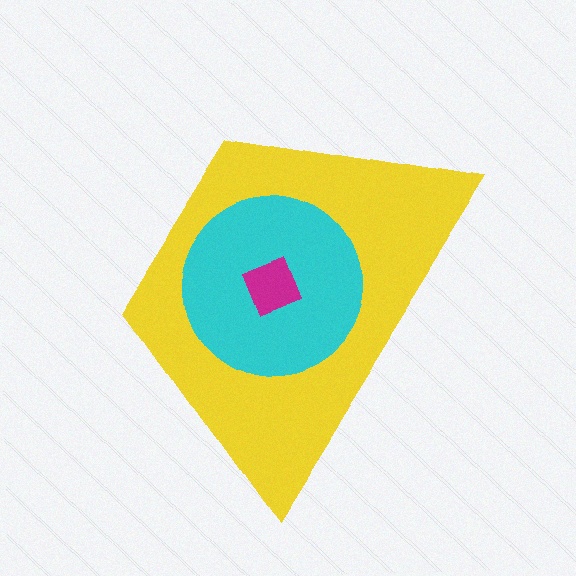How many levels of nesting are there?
3.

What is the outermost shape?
The yellow trapezoid.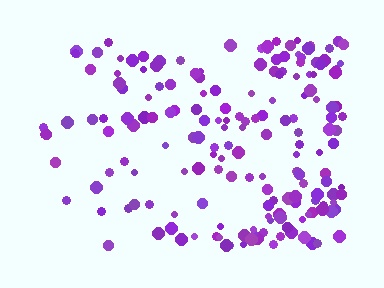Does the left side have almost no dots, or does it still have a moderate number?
Still a moderate number, just noticeably fewer than the right.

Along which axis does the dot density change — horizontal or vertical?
Horizontal.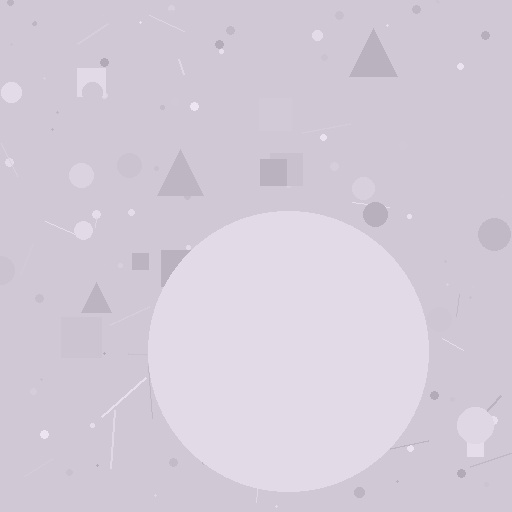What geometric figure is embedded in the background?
A circle is embedded in the background.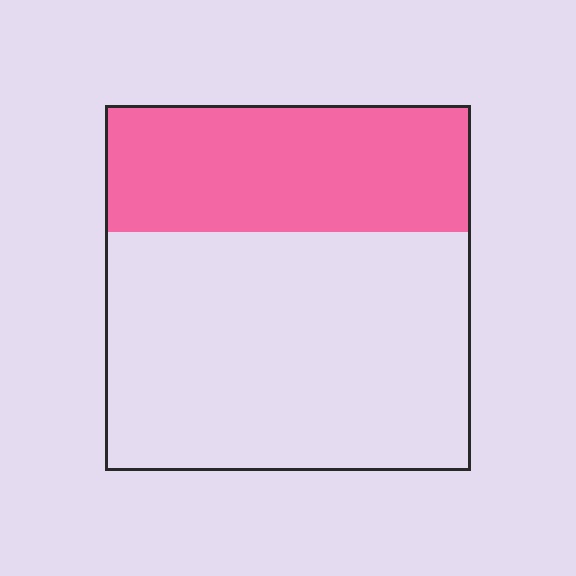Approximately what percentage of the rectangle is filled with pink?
Approximately 35%.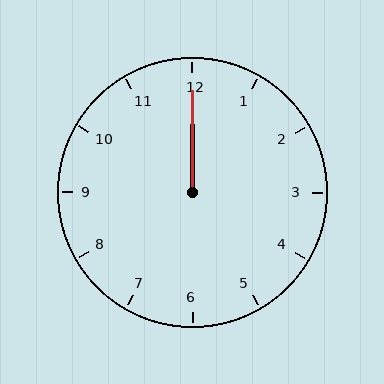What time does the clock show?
12:00.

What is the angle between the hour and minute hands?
Approximately 0 degrees.